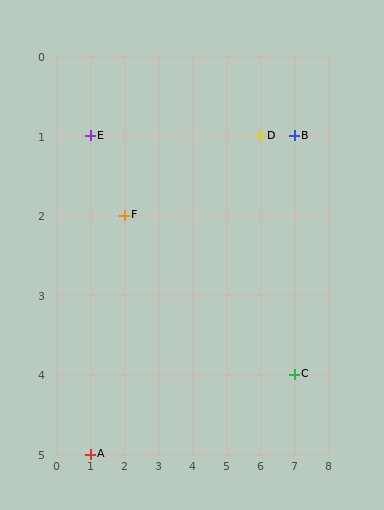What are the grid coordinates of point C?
Point C is at grid coordinates (7, 4).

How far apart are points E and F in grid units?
Points E and F are 1 column and 1 row apart (about 1.4 grid units diagonally).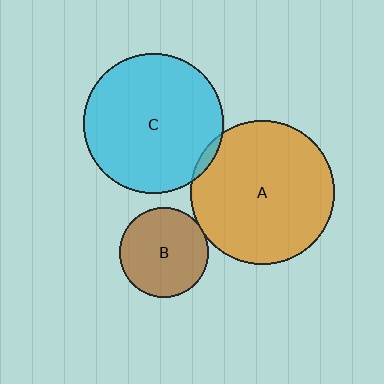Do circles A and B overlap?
Yes.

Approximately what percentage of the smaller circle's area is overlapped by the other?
Approximately 5%.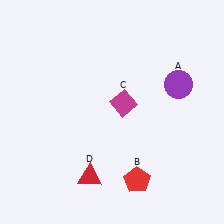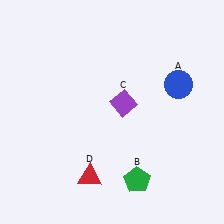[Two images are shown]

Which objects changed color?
A changed from purple to blue. B changed from red to green. C changed from magenta to purple.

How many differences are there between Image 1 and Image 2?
There are 3 differences between the two images.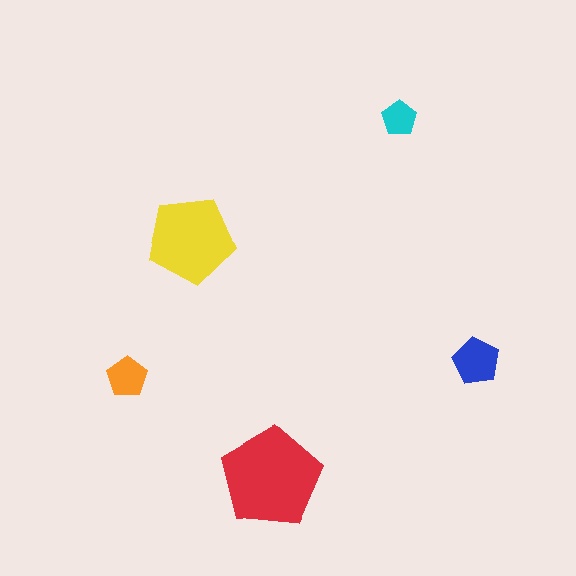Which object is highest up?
The cyan pentagon is topmost.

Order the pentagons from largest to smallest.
the red one, the yellow one, the blue one, the orange one, the cyan one.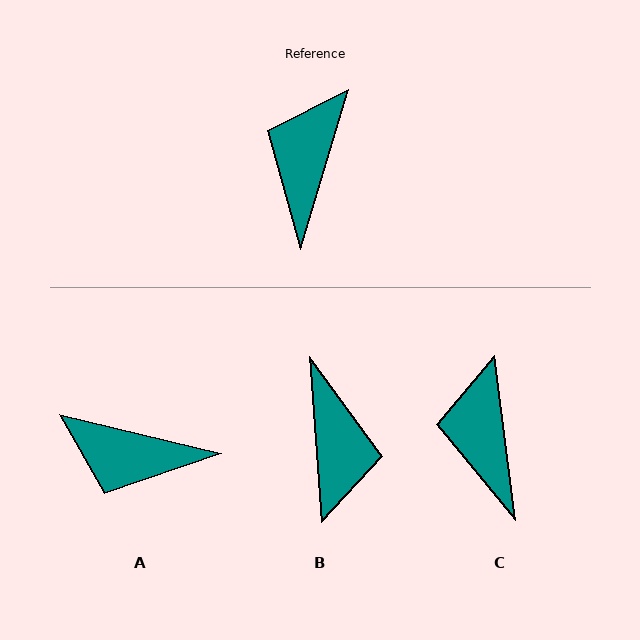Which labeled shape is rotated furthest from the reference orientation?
B, about 159 degrees away.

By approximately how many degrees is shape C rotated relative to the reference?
Approximately 24 degrees counter-clockwise.